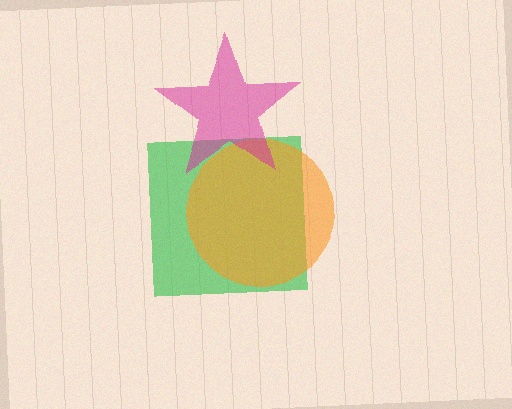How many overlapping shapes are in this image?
There are 3 overlapping shapes in the image.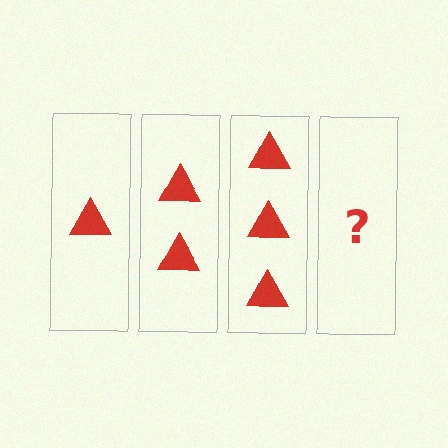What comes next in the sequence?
The next element should be 4 triangles.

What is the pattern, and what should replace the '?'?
The pattern is that each step adds one more triangle. The '?' should be 4 triangles.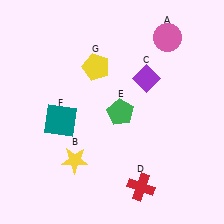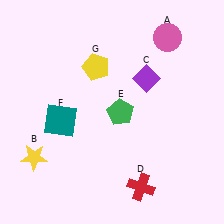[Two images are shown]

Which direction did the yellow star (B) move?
The yellow star (B) moved left.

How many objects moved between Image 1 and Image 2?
1 object moved between the two images.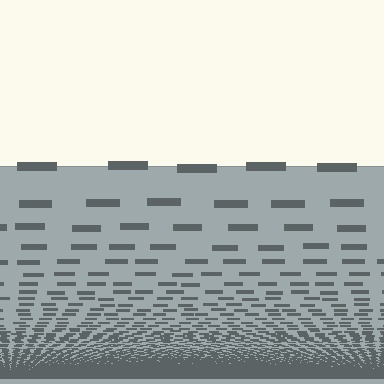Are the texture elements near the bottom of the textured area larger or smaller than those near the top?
Smaller. The gradient is inverted — elements near the bottom are smaller and denser.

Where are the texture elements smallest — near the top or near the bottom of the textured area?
Near the bottom.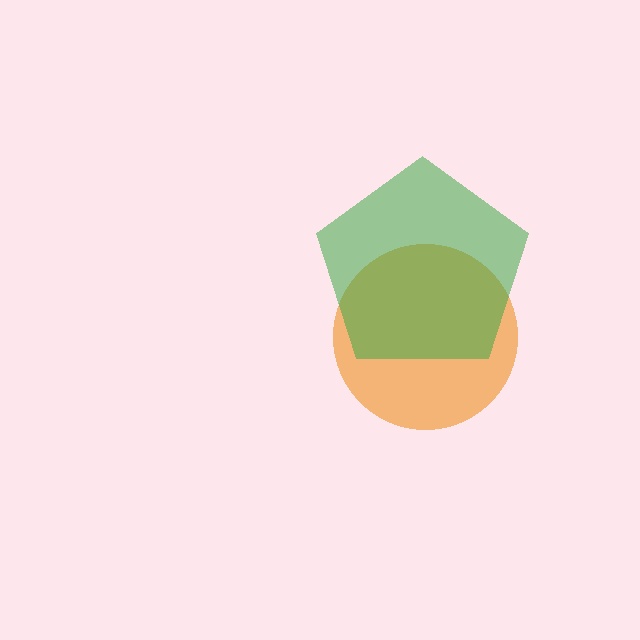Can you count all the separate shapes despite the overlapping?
Yes, there are 2 separate shapes.